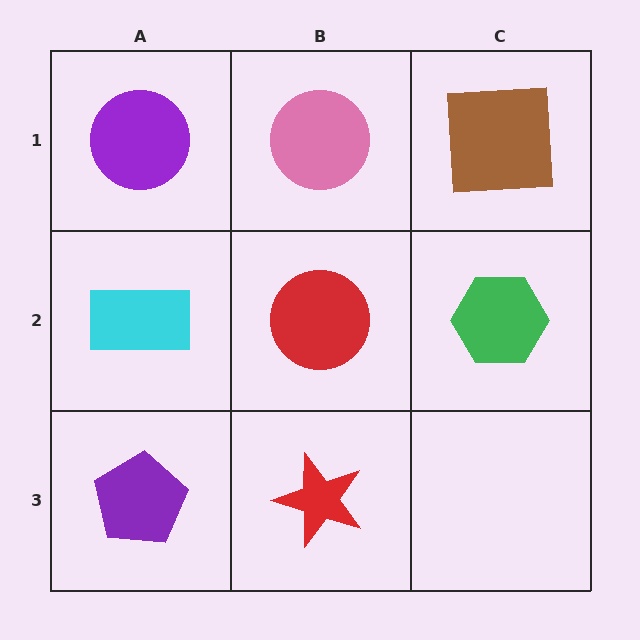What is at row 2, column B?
A red circle.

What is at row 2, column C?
A green hexagon.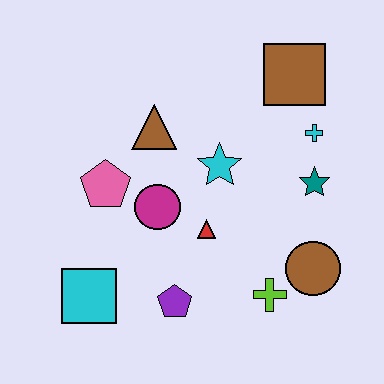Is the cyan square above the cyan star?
No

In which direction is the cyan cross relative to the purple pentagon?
The cyan cross is above the purple pentagon.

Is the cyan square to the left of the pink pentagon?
Yes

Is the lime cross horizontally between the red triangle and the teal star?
Yes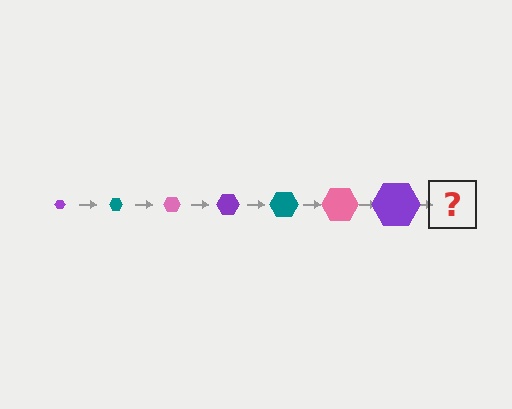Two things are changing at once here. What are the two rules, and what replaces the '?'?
The two rules are that the hexagon grows larger each step and the color cycles through purple, teal, and pink. The '?' should be a teal hexagon, larger than the previous one.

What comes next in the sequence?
The next element should be a teal hexagon, larger than the previous one.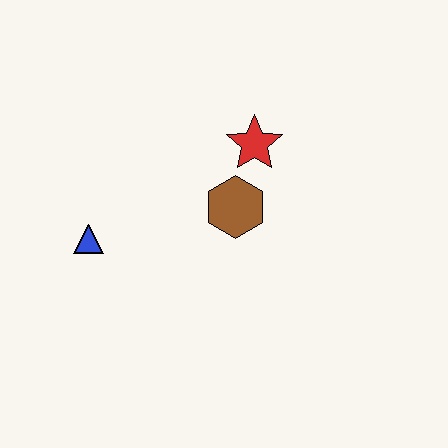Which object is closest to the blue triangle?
The brown hexagon is closest to the blue triangle.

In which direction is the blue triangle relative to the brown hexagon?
The blue triangle is to the left of the brown hexagon.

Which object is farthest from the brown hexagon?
The blue triangle is farthest from the brown hexagon.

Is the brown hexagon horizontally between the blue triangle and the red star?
Yes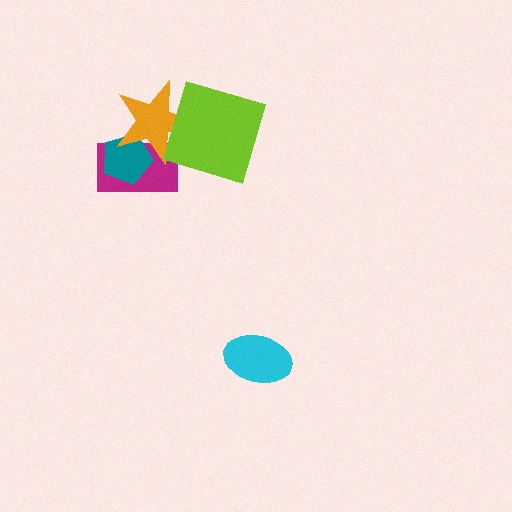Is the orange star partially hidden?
Yes, it is partially covered by another shape.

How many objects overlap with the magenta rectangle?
2 objects overlap with the magenta rectangle.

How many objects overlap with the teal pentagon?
2 objects overlap with the teal pentagon.